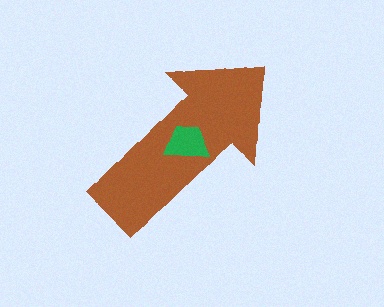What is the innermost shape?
The green trapezoid.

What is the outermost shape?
The brown arrow.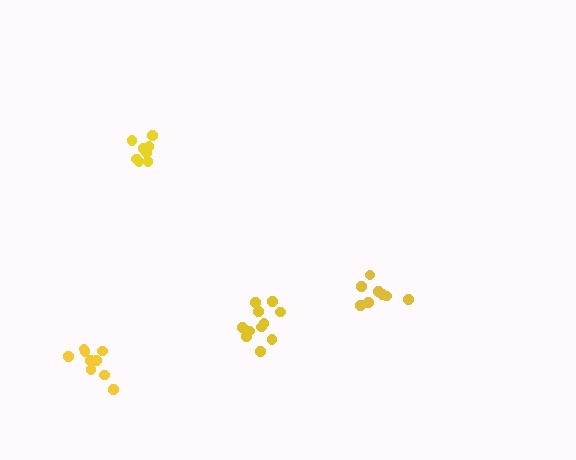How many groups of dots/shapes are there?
There are 4 groups.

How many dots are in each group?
Group 1: 8 dots, Group 2: 8 dots, Group 3: 11 dots, Group 4: 9 dots (36 total).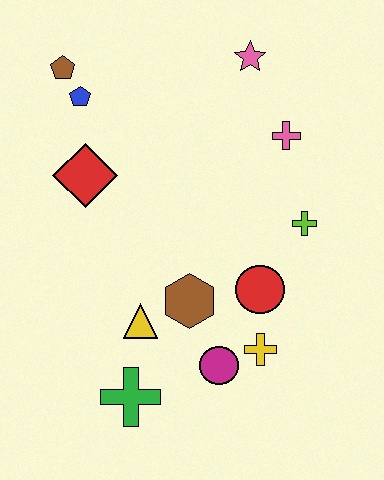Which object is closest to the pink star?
The pink cross is closest to the pink star.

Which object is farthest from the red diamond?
The yellow cross is farthest from the red diamond.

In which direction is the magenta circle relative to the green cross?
The magenta circle is to the right of the green cross.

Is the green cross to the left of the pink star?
Yes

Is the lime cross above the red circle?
Yes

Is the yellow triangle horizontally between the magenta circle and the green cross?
Yes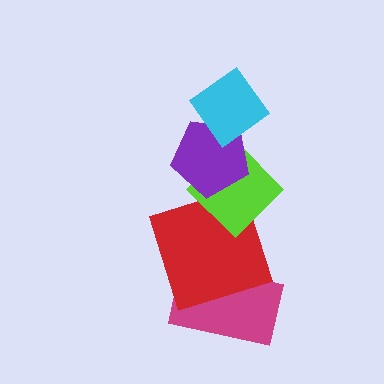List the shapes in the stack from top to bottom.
From top to bottom: the cyan diamond, the purple pentagon, the lime diamond, the red square, the magenta rectangle.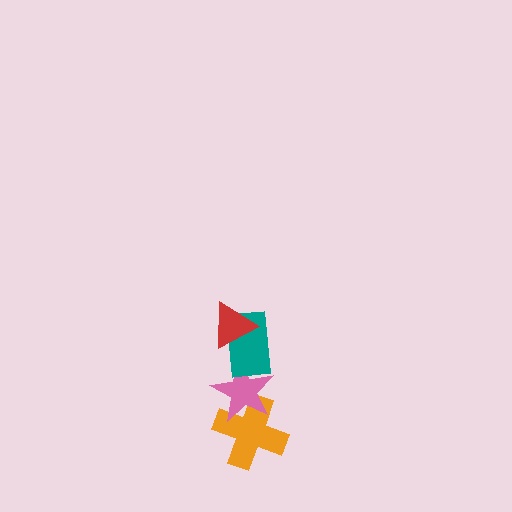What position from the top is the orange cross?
The orange cross is 4th from the top.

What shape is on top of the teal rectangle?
The red triangle is on top of the teal rectangle.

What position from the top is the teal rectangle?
The teal rectangle is 2nd from the top.